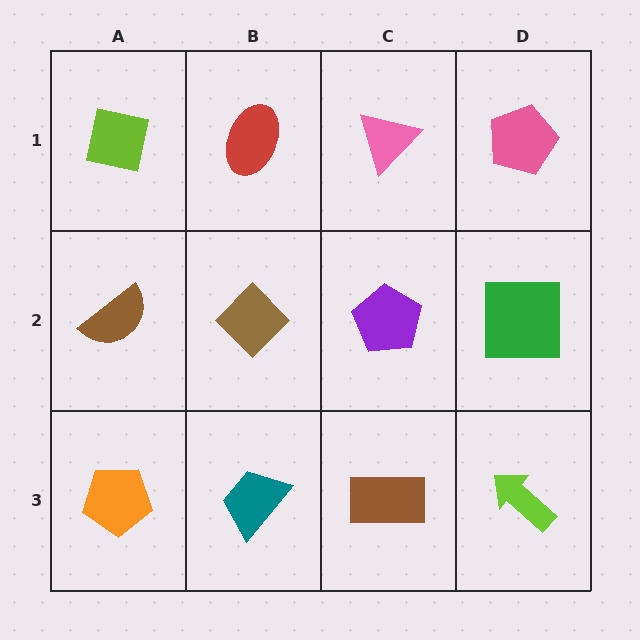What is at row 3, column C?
A brown rectangle.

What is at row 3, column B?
A teal trapezoid.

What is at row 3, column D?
A lime arrow.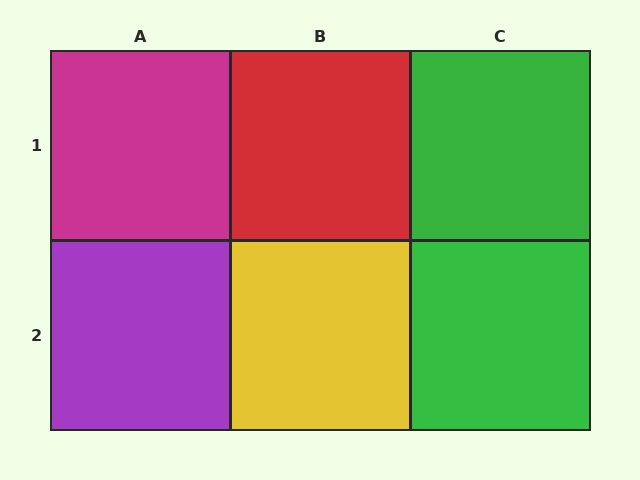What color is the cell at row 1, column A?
Magenta.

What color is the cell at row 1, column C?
Green.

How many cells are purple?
1 cell is purple.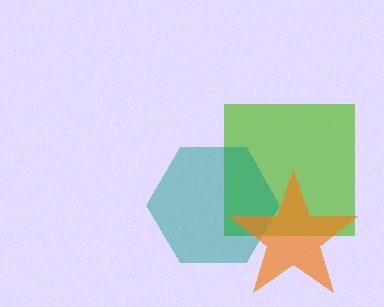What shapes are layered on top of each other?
The layered shapes are: a lime square, a teal hexagon, an orange star.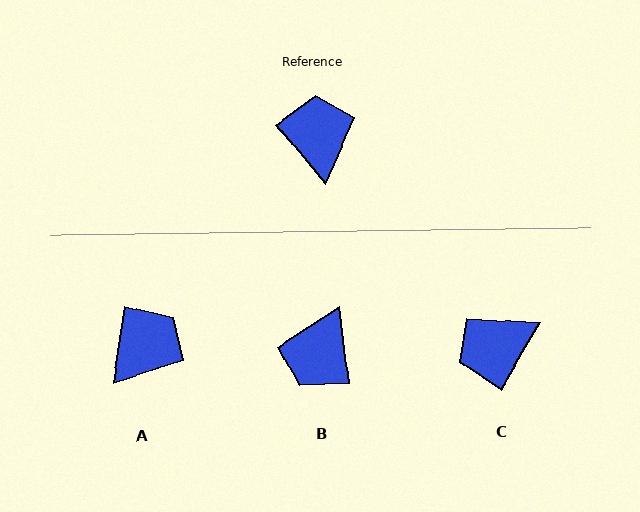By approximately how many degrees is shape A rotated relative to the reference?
Approximately 49 degrees clockwise.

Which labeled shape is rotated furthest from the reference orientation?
B, about 147 degrees away.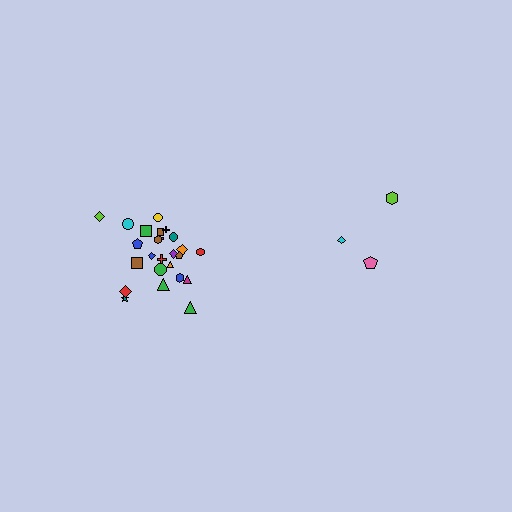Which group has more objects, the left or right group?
The left group.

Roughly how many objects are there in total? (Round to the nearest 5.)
Roughly 30 objects in total.